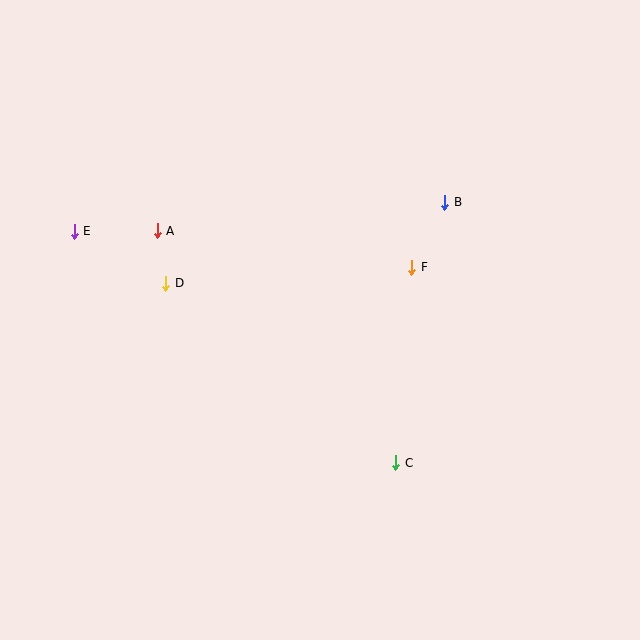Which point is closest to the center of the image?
Point F at (412, 267) is closest to the center.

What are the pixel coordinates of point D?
Point D is at (166, 283).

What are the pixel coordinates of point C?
Point C is at (396, 463).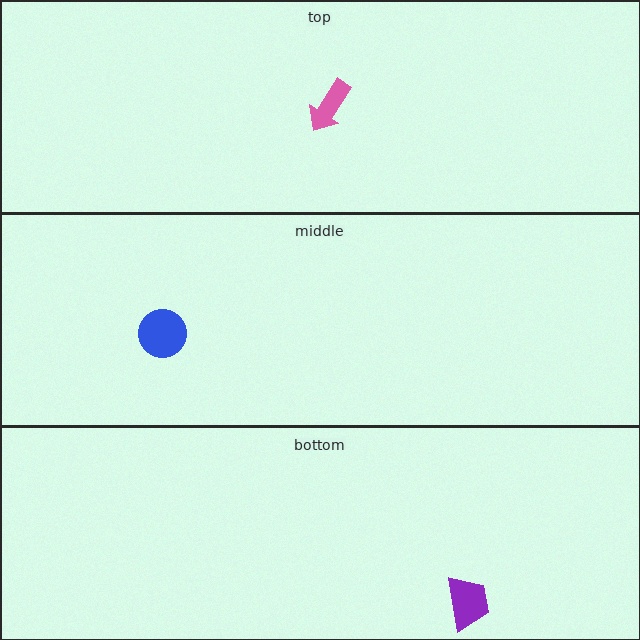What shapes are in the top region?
The pink arrow.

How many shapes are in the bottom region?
1.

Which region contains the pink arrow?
The top region.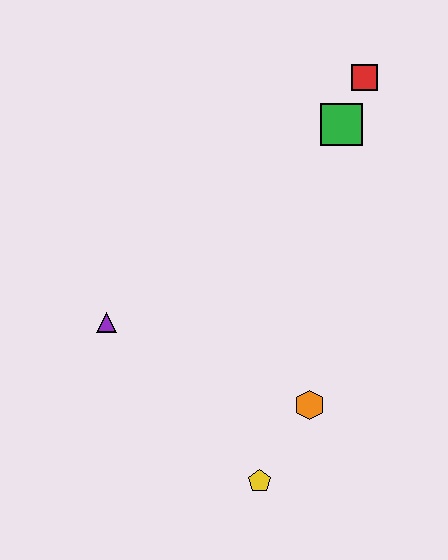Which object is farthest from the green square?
The yellow pentagon is farthest from the green square.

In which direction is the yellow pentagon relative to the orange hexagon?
The yellow pentagon is below the orange hexagon.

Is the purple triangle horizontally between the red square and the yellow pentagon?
No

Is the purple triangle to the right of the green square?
No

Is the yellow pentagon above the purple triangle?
No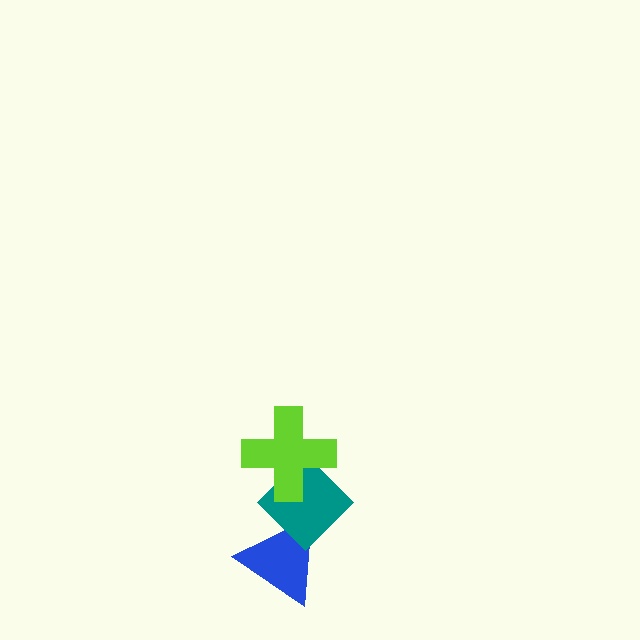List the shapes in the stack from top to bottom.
From top to bottom: the lime cross, the teal diamond, the blue triangle.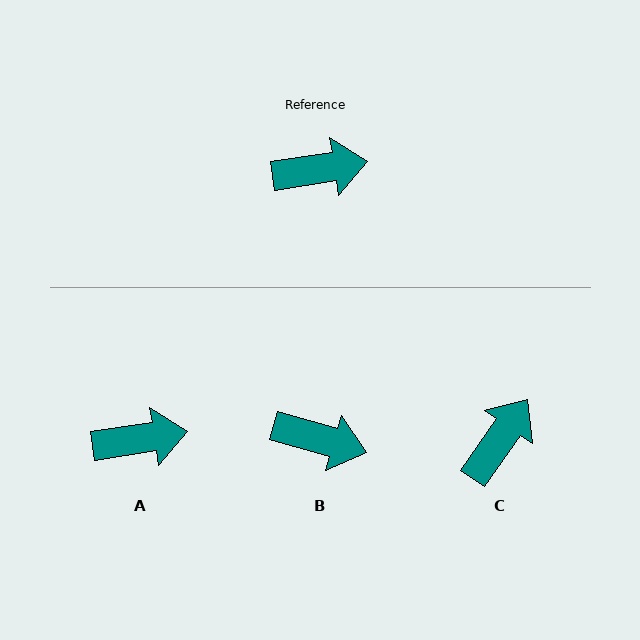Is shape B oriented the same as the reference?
No, it is off by about 25 degrees.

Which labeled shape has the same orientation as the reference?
A.